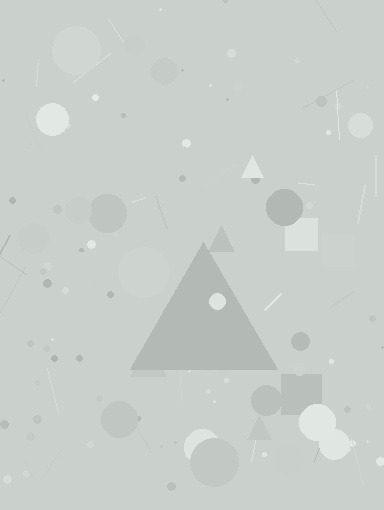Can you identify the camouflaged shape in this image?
The camouflaged shape is a triangle.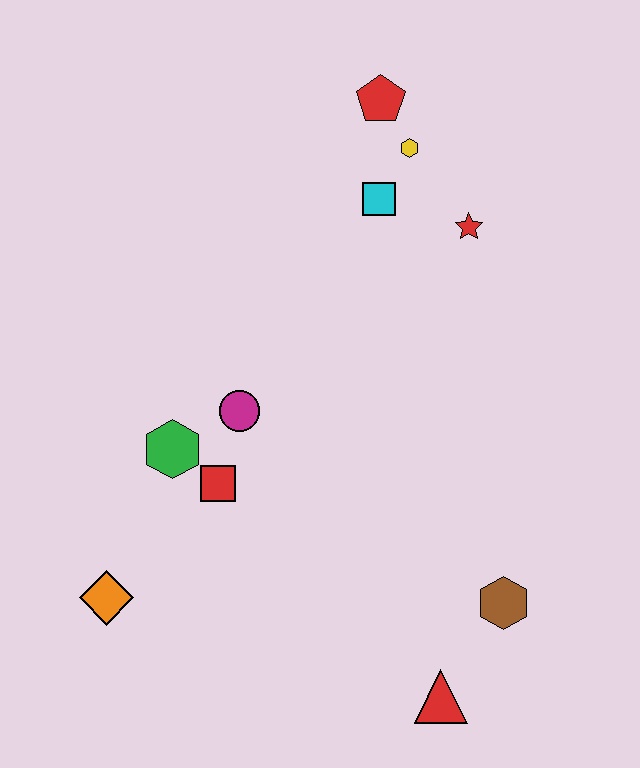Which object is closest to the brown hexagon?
The red triangle is closest to the brown hexagon.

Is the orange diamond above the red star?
No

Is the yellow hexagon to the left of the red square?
No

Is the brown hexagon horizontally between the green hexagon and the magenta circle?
No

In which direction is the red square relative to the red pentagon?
The red square is below the red pentagon.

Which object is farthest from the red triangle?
The red pentagon is farthest from the red triangle.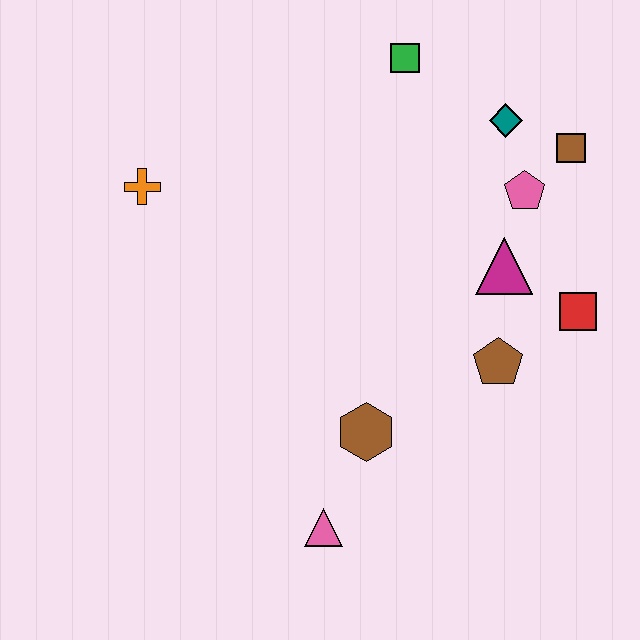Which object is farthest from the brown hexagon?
The green square is farthest from the brown hexagon.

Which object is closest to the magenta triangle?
The pink pentagon is closest to the magenta triangle.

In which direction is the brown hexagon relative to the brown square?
The brown hexagon is below the brown square.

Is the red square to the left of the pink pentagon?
No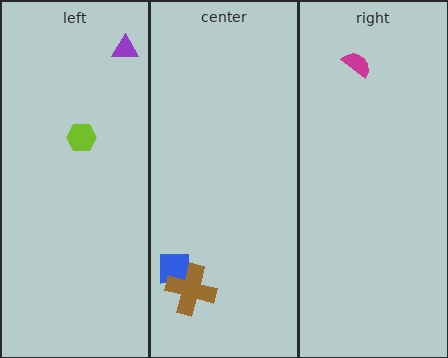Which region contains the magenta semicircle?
The right region.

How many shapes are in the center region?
2.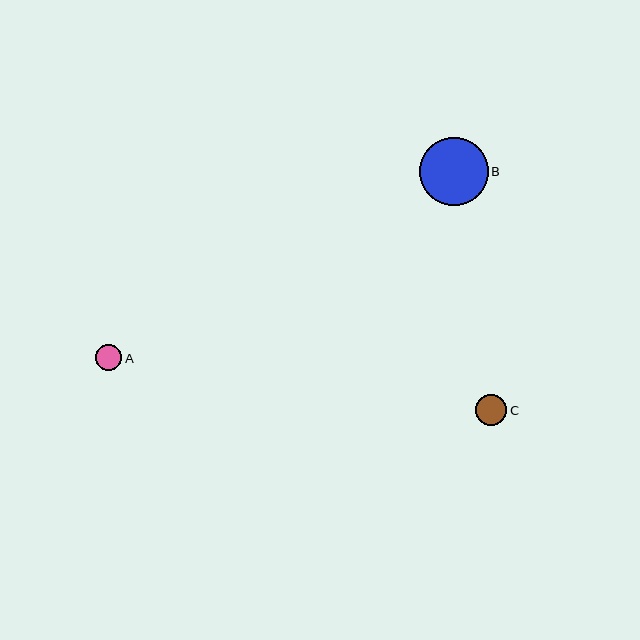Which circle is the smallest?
Circle A is the smallest with a size of approximately 26 pixels.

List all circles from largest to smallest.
From largest to smallest: B, C, A.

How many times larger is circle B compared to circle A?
Circle B is approximately 2.6 times the size of circle A.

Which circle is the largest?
Circle B is the largest with a size of approximately 68 pixels.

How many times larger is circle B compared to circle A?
Circle B is approximately 2.6 times the size of circle A.